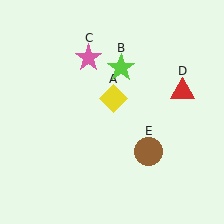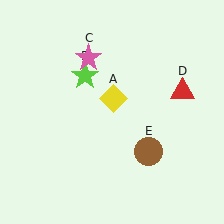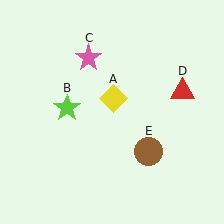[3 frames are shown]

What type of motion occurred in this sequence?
The lime star (object B) rotated counterclockwise around the center of the scene.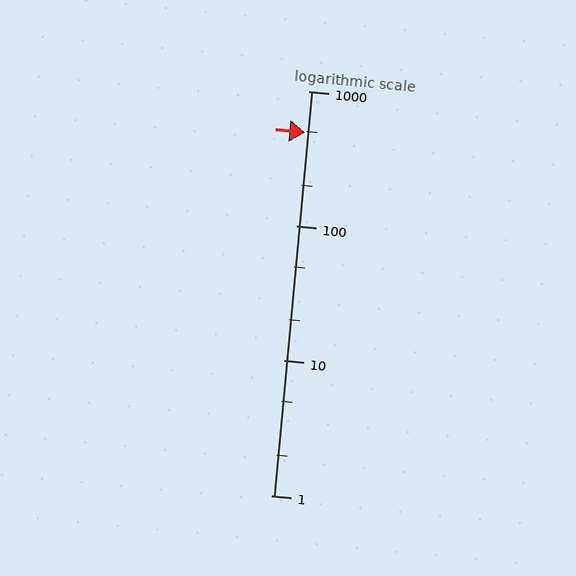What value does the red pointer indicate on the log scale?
The pointer indicates approximately 490.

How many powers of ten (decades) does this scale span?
The scale spans 3 decades, from 1 to 1000.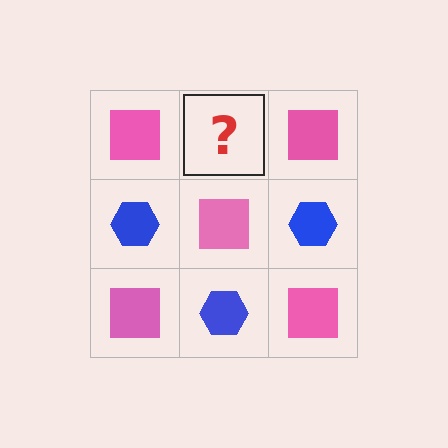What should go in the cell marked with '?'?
The missing cell should contain a blue hexagon.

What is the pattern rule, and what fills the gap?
The rule is that it alternates pink square and blue hexagon in a checkerboard pattern. The gap should be filled with a blue hexagon.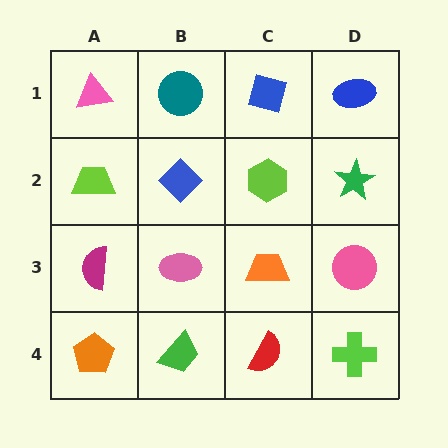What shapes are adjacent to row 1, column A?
A lime trapezoid (row 2, column A), a teal circle (row 1, column B).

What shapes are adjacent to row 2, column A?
A pink triangle (row 1, column A), a magenta semicircle (row 3, column A), a blue diamond (row 2, column B).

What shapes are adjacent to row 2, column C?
A blue square (row 1, column C), an orange trapezoid (row 3, column C), a blue diamond (row 2, column B), a green star (row 2, column D).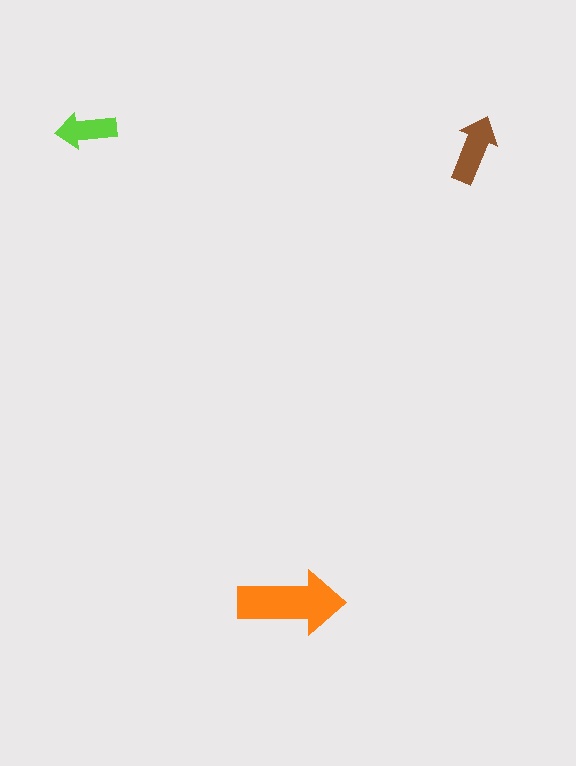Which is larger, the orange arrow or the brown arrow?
The orange one.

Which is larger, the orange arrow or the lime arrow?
The orange one.